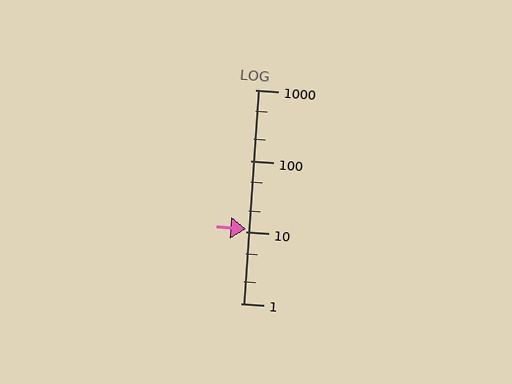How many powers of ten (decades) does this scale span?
The scale spans 3 decades, from 1 to 1000.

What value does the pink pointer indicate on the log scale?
The pointer indicates approximately 11.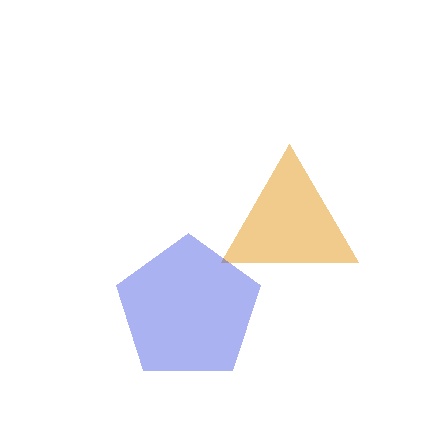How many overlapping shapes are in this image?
There are 2 overlapping shapes in the image.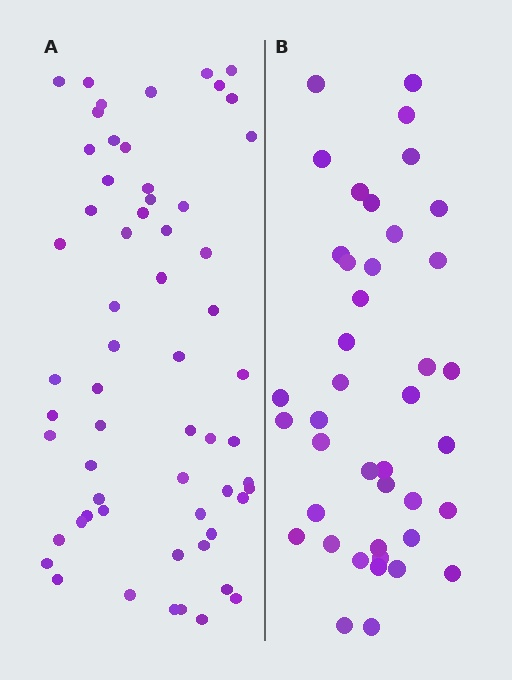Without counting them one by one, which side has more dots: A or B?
Region A (the left region) has more dots.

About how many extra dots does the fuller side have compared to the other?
Region A has approximately 20 more dots than region B.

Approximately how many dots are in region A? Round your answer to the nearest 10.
About 60 dots.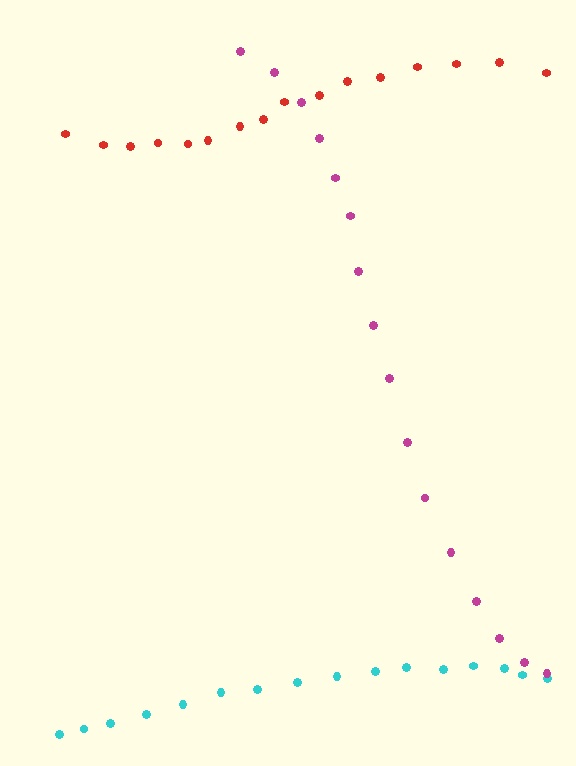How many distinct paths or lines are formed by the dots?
There are 3 distinct paths.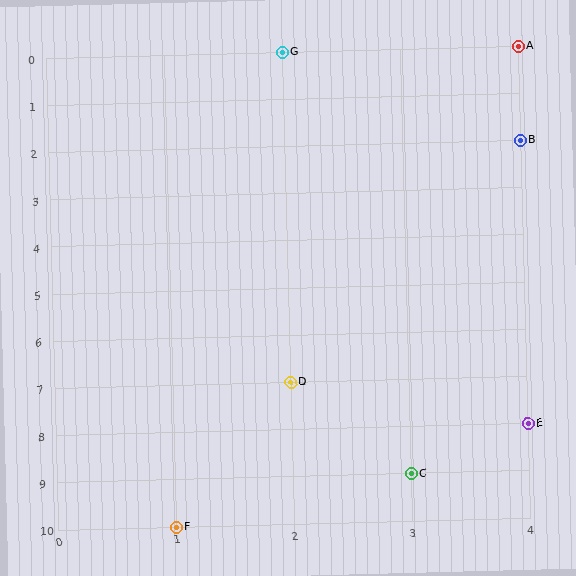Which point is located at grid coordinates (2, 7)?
Point D is at (2, 7).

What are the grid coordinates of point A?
Point A is at grid coordinates (4, 0).